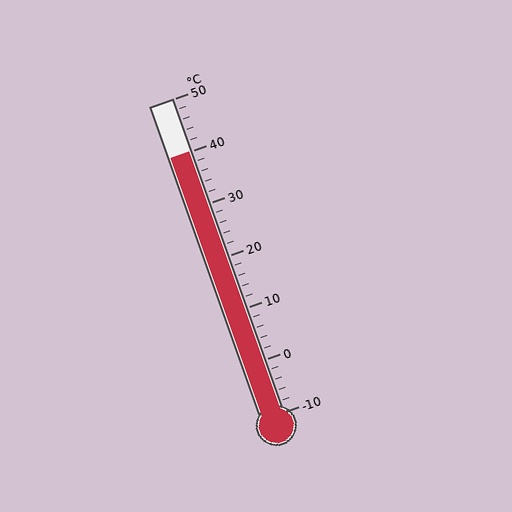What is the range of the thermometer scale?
The thermometer scale ranges from -10°C to 50°C.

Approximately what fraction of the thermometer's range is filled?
The thermometer is filled to approximately 85% of its range.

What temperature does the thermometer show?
The thermometer shows approximately 40°C.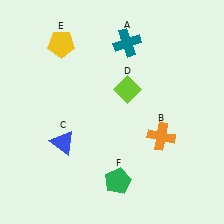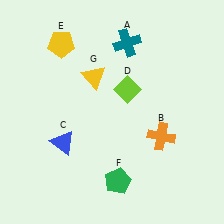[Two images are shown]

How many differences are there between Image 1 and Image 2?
There is 1 difference between the two images.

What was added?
A yellow triangle (G) was added in Image 2.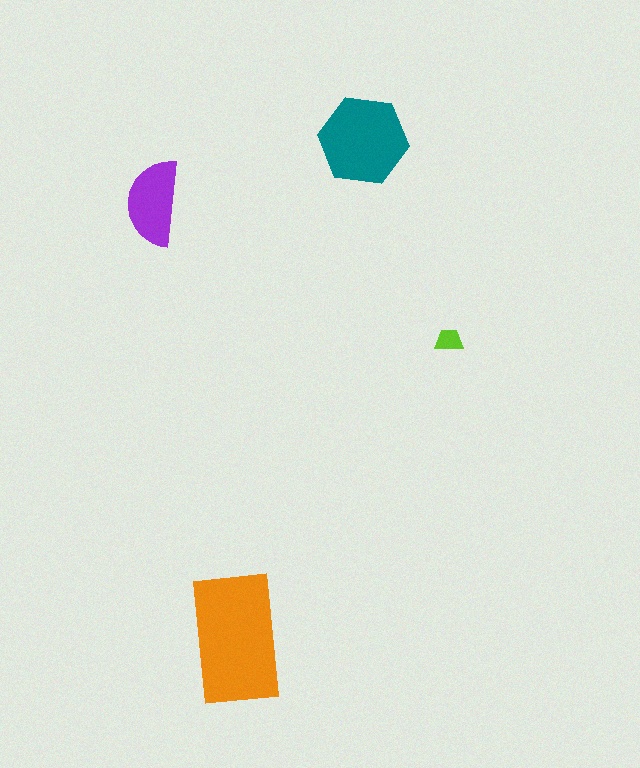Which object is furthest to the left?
The purple semicircle is leftmost.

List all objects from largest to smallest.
The orange rectangle, the teal hexagon, the purple semicircle, the lime trapezoid.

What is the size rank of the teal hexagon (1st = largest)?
2nd.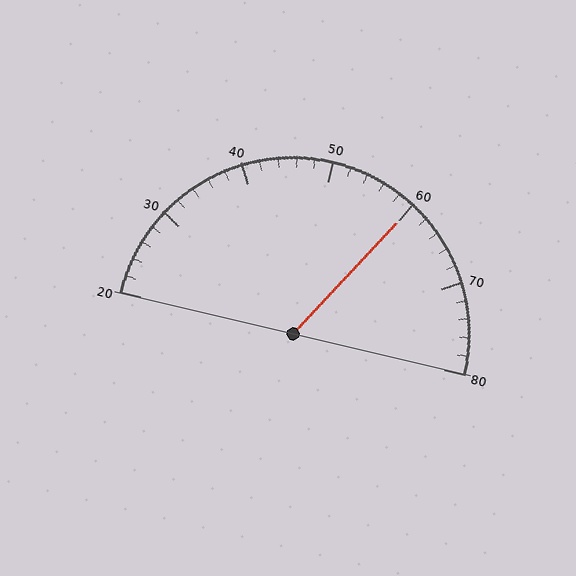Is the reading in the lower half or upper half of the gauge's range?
The reading is in the upper half of the range (20 to 80).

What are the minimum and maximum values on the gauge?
The gauge ranges from 20 to 80.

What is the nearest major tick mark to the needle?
The nearest major tick mark is 60.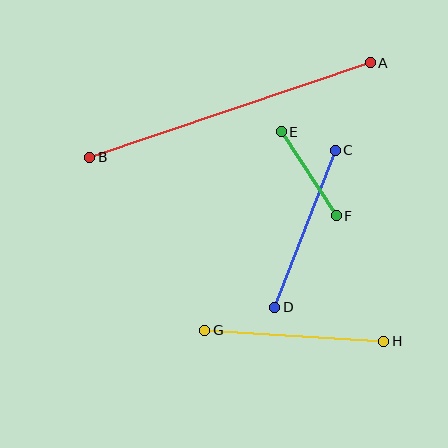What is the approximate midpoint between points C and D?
The midpoint is at approximately (305, 229) pixels.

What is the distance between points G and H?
The distance is approximately 179 pixels.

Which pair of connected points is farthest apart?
Points A and B are farthest apart.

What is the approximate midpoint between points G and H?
The midpoint is at approximately (294, 336) pixels.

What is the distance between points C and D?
The distance is approximately 168 pixels.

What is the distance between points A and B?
The distance is approximately 296 pixels.